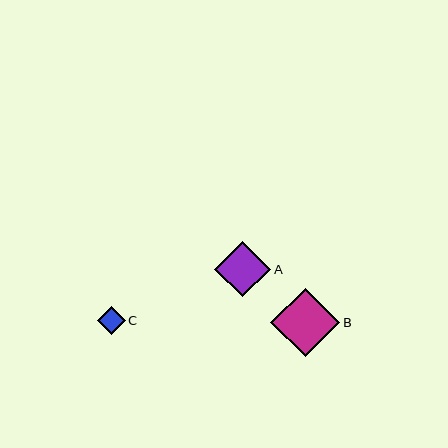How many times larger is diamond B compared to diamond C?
Diamond B is approximately 2.5 times the size of diamond C.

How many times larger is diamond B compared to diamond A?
Diamond B is approximately 1.2 times the size of diamond A.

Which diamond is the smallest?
Diamond C is the smallest with a size of approximately 28 pixels.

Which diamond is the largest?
Diamond B is the largest with a size of approximately 69 pixels.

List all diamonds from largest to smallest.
From largest to smallest: B, A, C.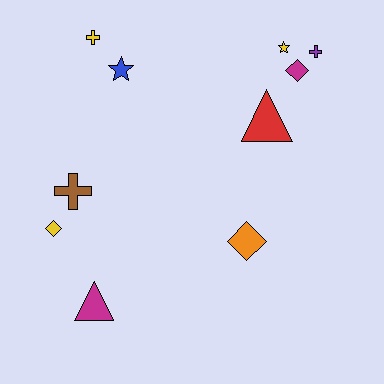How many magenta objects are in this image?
There are 2 magenta objects.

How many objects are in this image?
There are 10 objects.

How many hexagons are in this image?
There are no hexagons.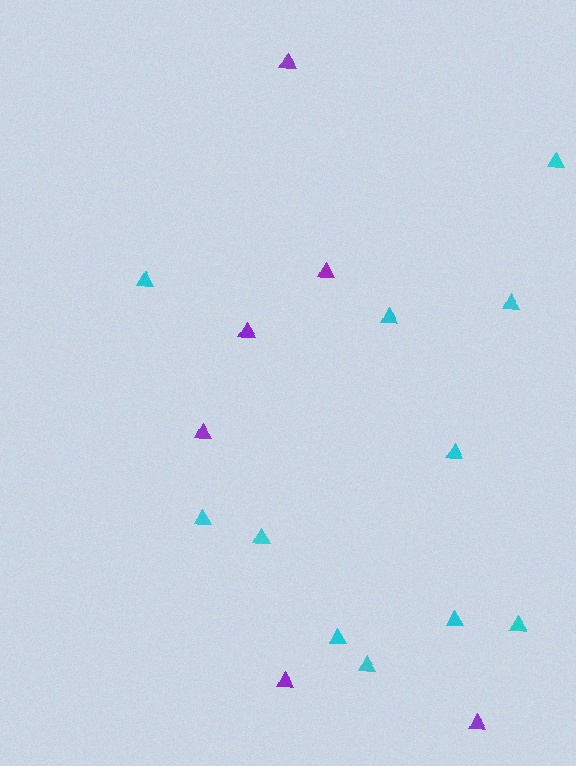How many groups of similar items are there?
There are 2 groups: one group of purple triangles (6) and one group of cyan triangles (11).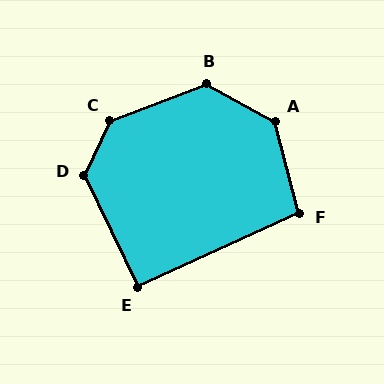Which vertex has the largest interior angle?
C, at approximately 136 degrees.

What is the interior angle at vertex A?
Approximately 133 degrees (obtuse).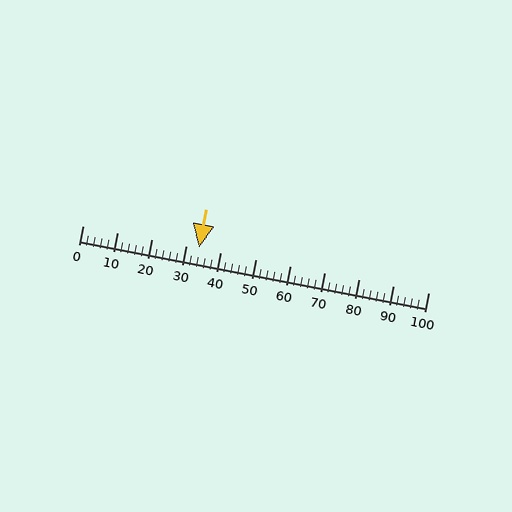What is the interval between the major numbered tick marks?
The major tick marks are spaced 10 units apart.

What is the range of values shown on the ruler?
The ruler shows values from 0 to 100.